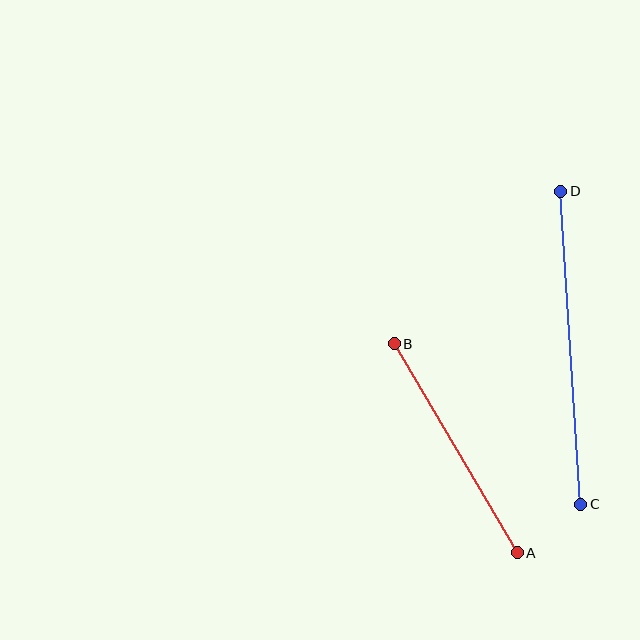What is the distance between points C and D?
The distance is approximately 314 pixels.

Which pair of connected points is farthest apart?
Points C and D are farthest apart.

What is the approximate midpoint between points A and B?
The midpoint is at approximately (456, 448) pixels.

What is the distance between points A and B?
The distance is approximately 242 pixels.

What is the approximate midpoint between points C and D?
The midpoint is at approximately (571, 348) pixels.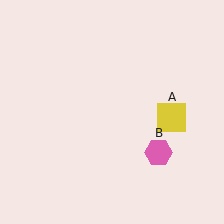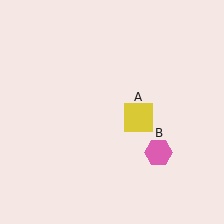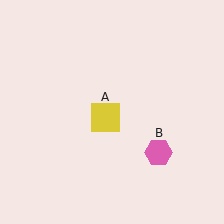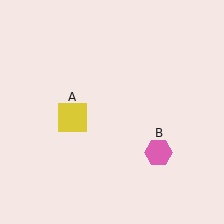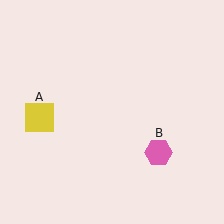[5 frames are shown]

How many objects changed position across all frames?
1 object changed position: yellow square (object A).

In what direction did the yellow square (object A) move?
The yellow square (object A) moved left.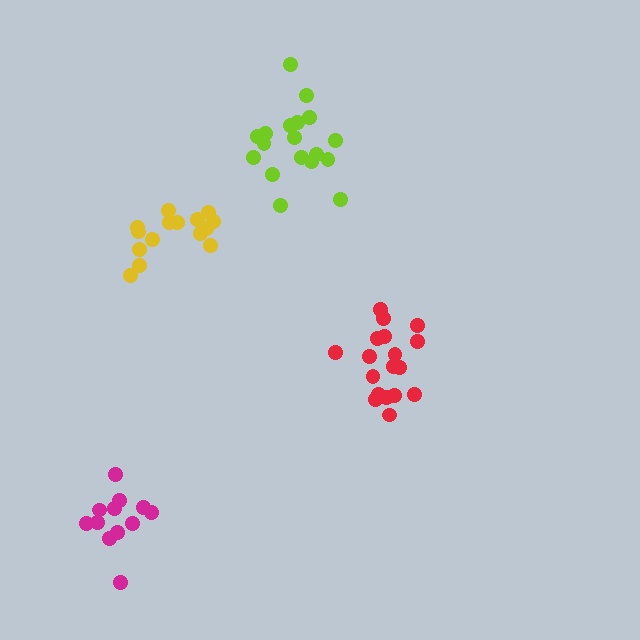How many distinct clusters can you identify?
There are 4 distinct clusters.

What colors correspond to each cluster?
The clusters are colored: magenta, lime, yellow, red.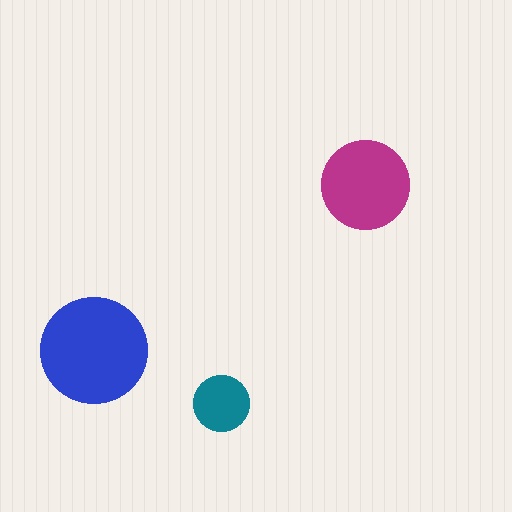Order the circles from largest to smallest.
the blue one, the magenta one, the teal one.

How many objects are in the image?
There are 3 objects in the image.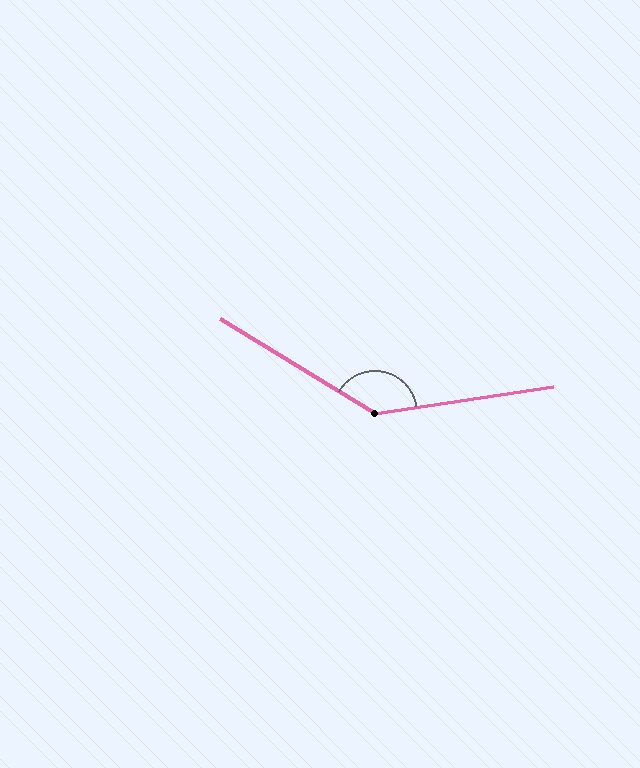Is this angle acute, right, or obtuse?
It is obtuse.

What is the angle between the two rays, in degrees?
Approximately 140 degrees.